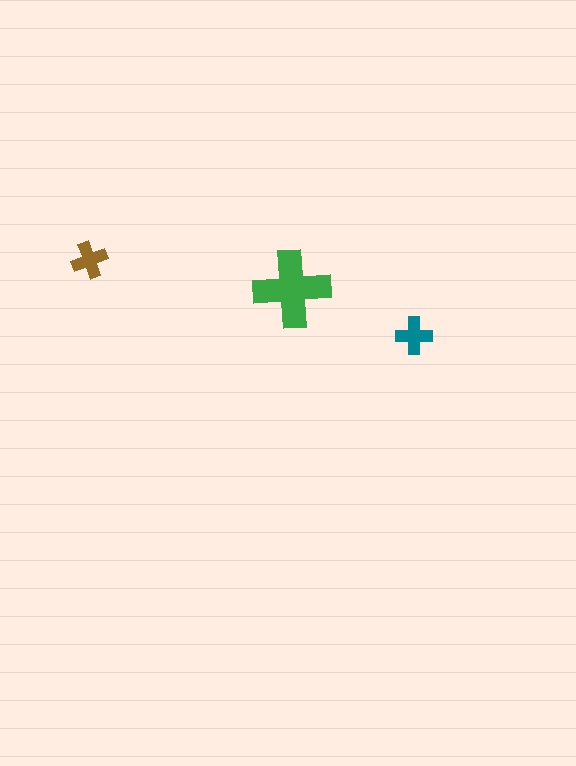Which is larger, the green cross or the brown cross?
The green one.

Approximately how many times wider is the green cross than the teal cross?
About 2 times wider.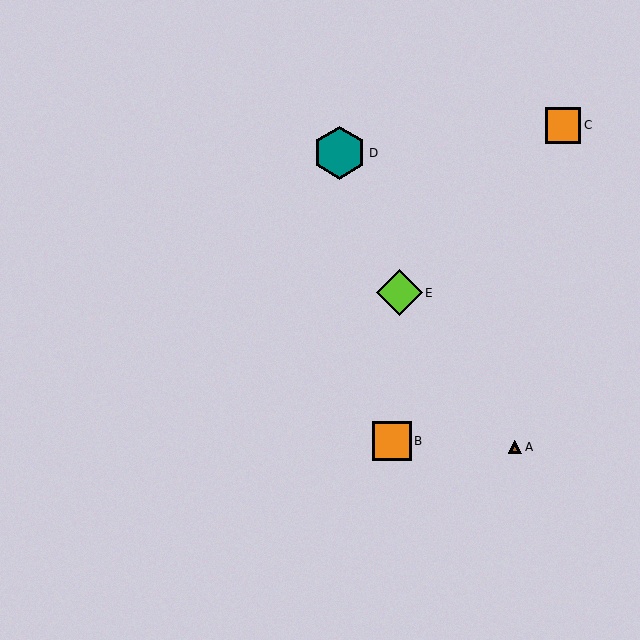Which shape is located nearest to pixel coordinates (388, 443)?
The orange square (labeled B) at (392, 441) is nearest to that location.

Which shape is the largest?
The teal hexagon (labeled D) is the largest.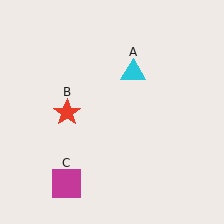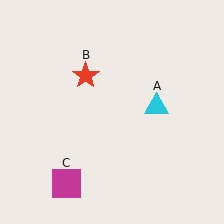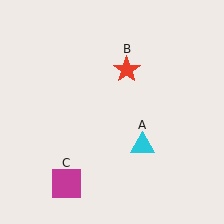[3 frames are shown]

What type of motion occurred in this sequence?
The cyan triangle (object A), red star (object B) rotated clockwise around the center of the scene.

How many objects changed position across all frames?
2 objects changed position: cyan triangle (object A), red star (object B).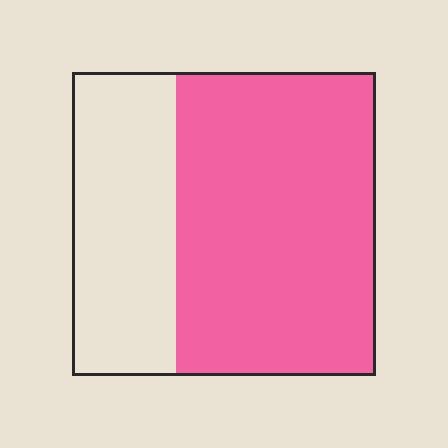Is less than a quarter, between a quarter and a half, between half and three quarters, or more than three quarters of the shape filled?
Between half and three quarters.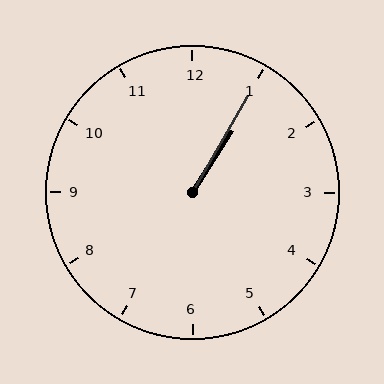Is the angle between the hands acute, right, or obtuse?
It is acute.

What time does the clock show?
1:05.